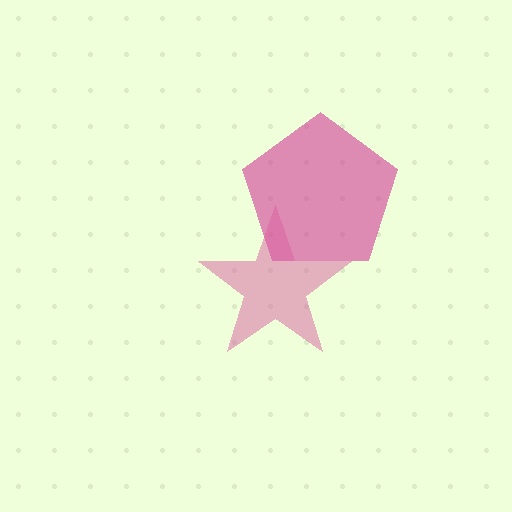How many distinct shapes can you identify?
There are 2 distinct shapes: a magenta pentagon, a pink star.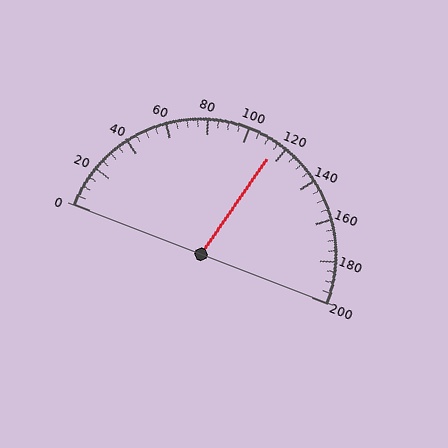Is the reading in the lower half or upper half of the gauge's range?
The reading is in the upper half of the range (0 to 200).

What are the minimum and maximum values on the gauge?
The gauge ranges from 0 to 200.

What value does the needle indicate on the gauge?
The needle indicates approximately 115.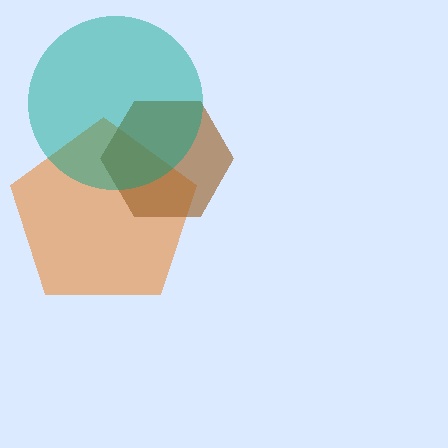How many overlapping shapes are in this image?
There are 3 overlapping shapes in the image.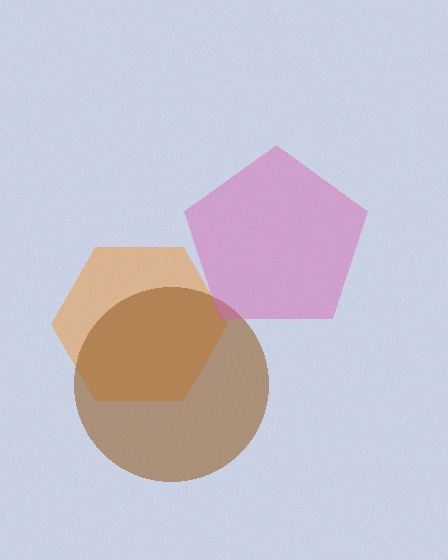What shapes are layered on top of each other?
The layered shapes are: an orange hexagon, a brown circle, a pink pentagon.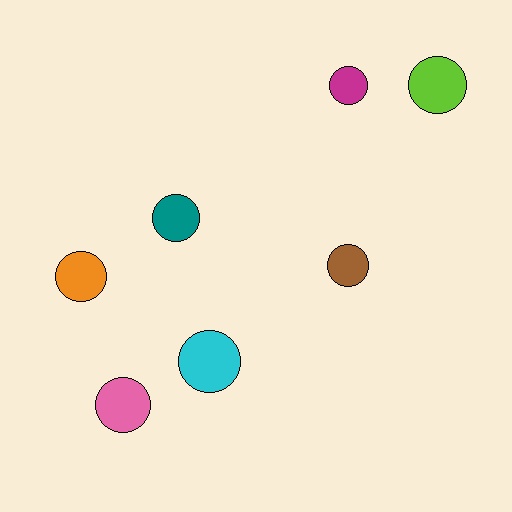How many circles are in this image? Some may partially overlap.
There are 7 circles.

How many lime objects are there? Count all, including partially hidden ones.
There is 1 lime object.